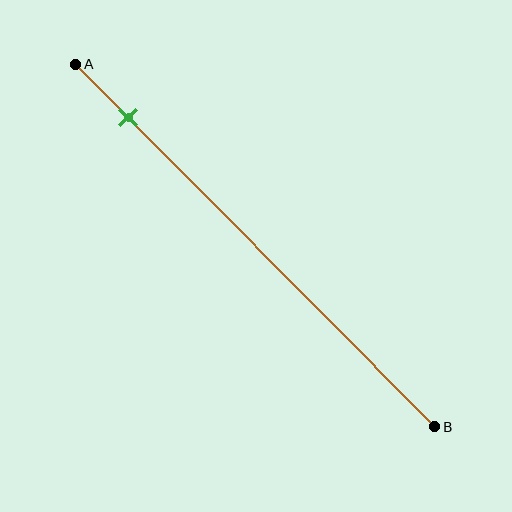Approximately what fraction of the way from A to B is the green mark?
The green mark is approximately 15% of the way from A to B.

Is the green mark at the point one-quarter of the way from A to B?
No, the mark is at about 15% from A, not at the 25% one-quarter point.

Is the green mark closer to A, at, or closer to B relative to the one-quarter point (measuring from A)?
The green mark is closer to point A than the one-quarter point of segment AB.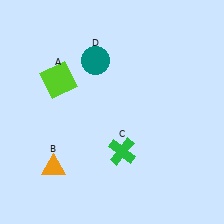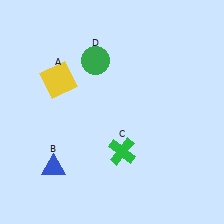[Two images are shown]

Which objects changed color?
A changed from lime to yellow. B changed from orange to blue. D changed from teal to green.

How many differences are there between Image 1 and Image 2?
There are 3 differences between the two images.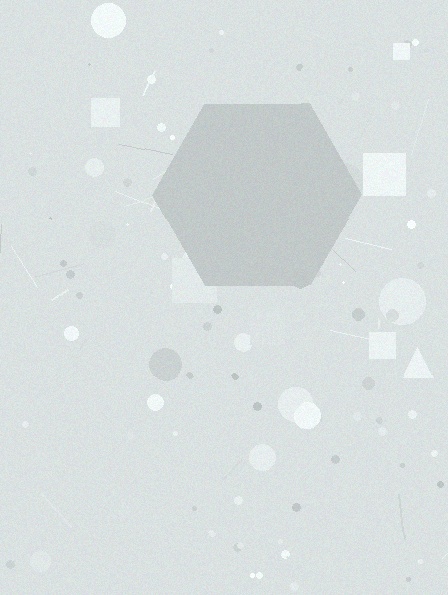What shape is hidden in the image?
A hexagon is hidden in the image.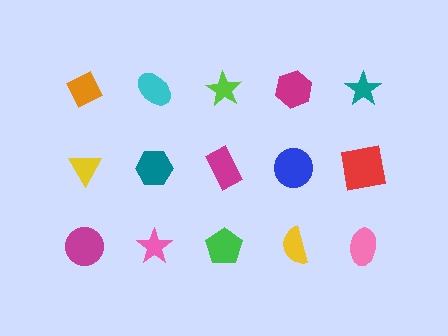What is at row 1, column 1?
An orange diamond.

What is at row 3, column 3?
A green pentagon.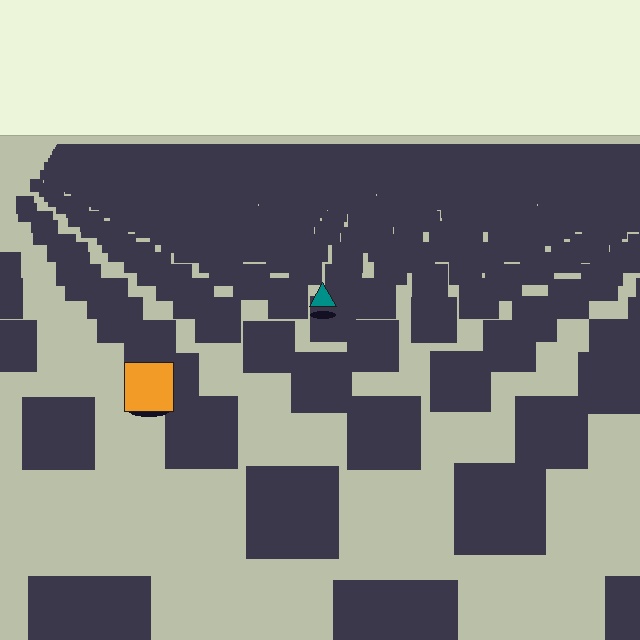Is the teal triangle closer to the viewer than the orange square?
No. The orange square is closer — you can tell from the texture gradient: the ground texture is coarser near it.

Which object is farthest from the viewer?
The teal triangle is farthest from the viewer. It appears smaller and the ground texture around it is denser.